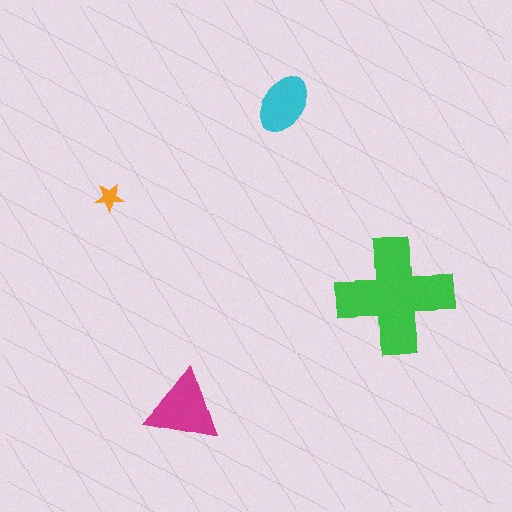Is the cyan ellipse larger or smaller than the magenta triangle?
Smaller.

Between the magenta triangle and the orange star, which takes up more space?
The magenta triangle.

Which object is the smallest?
The orange star.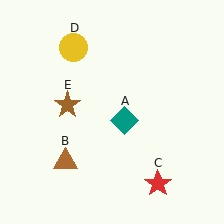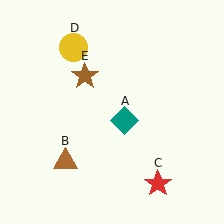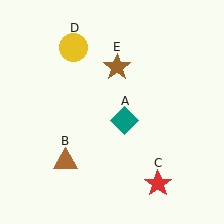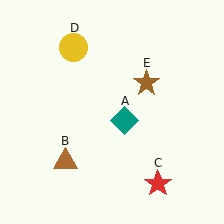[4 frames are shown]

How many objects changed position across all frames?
1 object changed position: brown star (object E).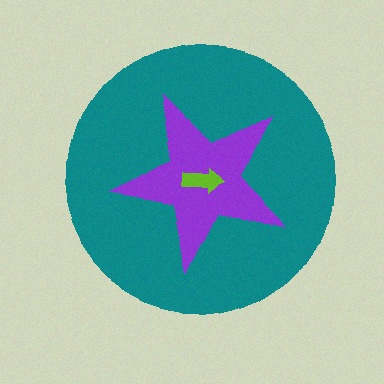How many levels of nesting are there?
3.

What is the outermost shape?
The teal circle.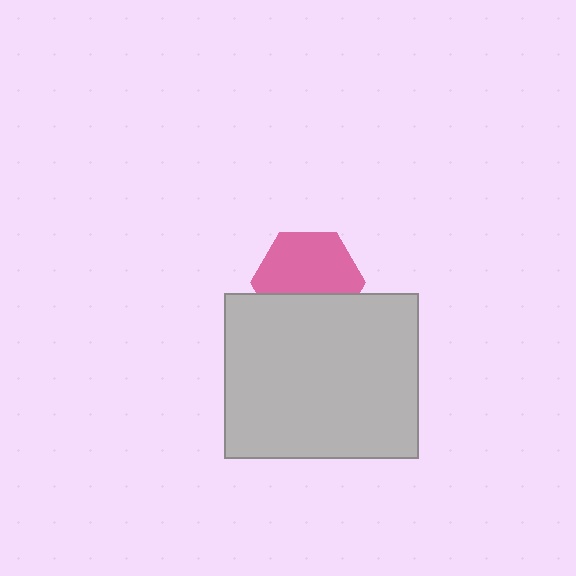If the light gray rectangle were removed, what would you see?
You would see the complete pink hexagon.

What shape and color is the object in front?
The object in front is a light gray rectangle.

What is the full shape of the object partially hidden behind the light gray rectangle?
The partially hidden object is a pink hexagon.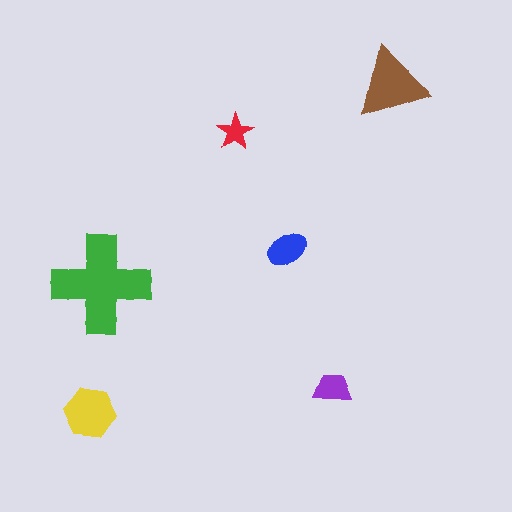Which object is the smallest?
The red star.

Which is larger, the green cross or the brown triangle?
The green cross.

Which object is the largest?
The green cross.